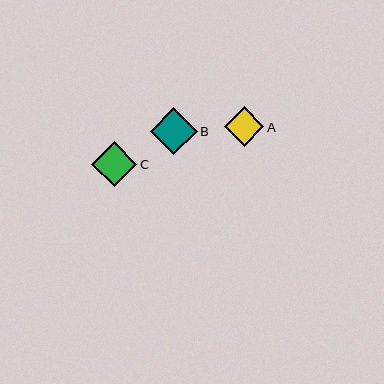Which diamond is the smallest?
Diamond A is the smallest with a size of approximately 39 pixels.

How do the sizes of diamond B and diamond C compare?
Diamond B and diamond C are approximately the same size.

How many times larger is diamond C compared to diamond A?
Diamond C is approximately 1.1 times the size of diamond A.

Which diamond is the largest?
Diamond B is the largest with a size of approximately 47 pixels.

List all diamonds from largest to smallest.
From largest to smallest: B, C, A.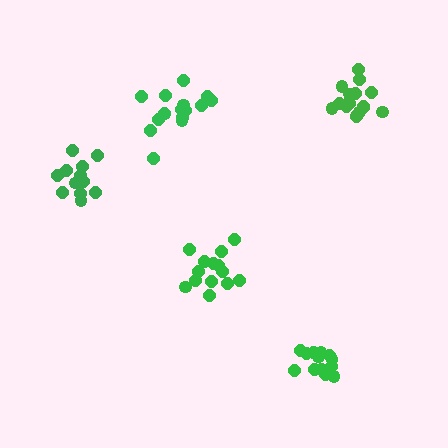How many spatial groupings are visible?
There are 5 spatial groupings.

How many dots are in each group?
Group 1: 14 dots, Group 2: 13 dots, Group 3: 17 dots, Group 4: 12 dots, Group 5: 16 dots (72 total).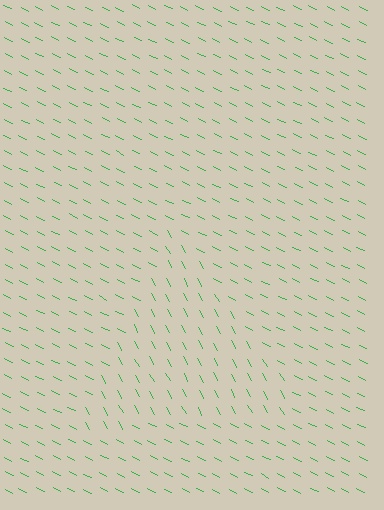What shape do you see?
I see a triangle.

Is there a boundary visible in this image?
Yes, there is a texture boundary formed by a change in line orientation.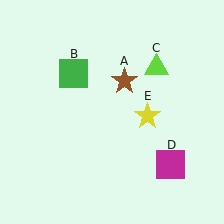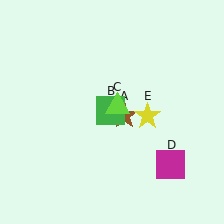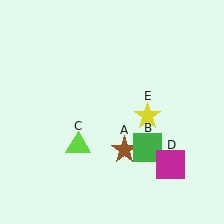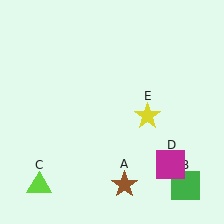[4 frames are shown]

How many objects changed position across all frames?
3 objects changed position: brown star (object A), green square (object B), lime triangle (object C).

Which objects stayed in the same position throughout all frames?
Magenta square (object D) and yellow star (object E) remained stationary.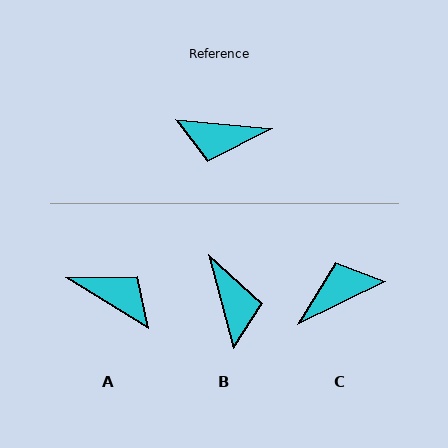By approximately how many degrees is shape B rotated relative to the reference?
Approximately 110 degrees counter-clockwise.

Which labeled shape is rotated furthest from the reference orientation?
A, about 154 degrees away.